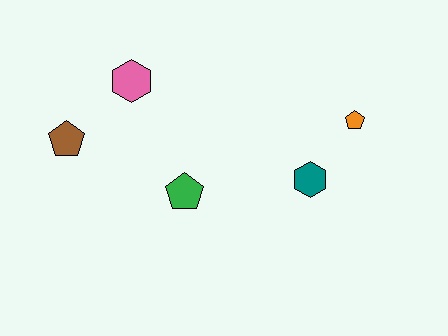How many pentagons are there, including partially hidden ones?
There are 3 pentagons.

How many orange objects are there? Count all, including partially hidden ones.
There is 1 orange object.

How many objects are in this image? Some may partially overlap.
There are 5 objects.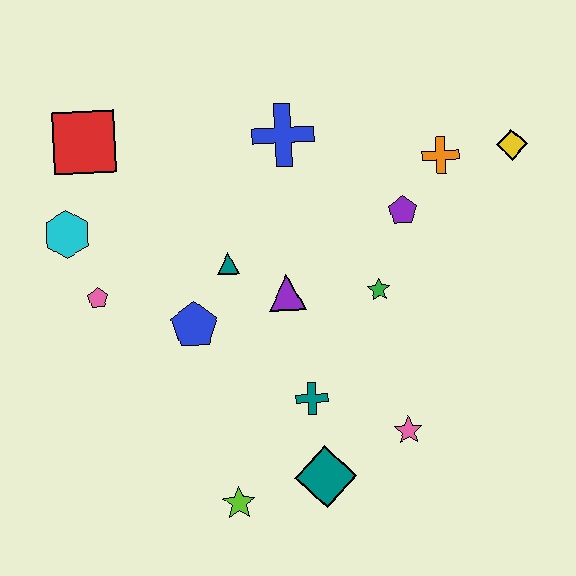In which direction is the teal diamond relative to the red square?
The teal diamond is below the red square.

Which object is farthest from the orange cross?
The lime star is farthest from the orange cross.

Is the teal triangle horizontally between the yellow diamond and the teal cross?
No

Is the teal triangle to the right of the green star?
No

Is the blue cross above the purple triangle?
Yes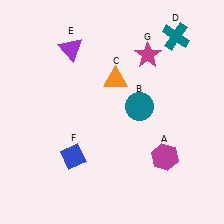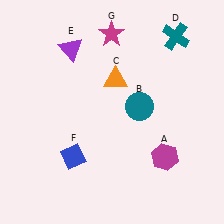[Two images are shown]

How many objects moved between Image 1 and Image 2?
1 object moved between the two images.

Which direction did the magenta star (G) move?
The magenta star (G) moved left.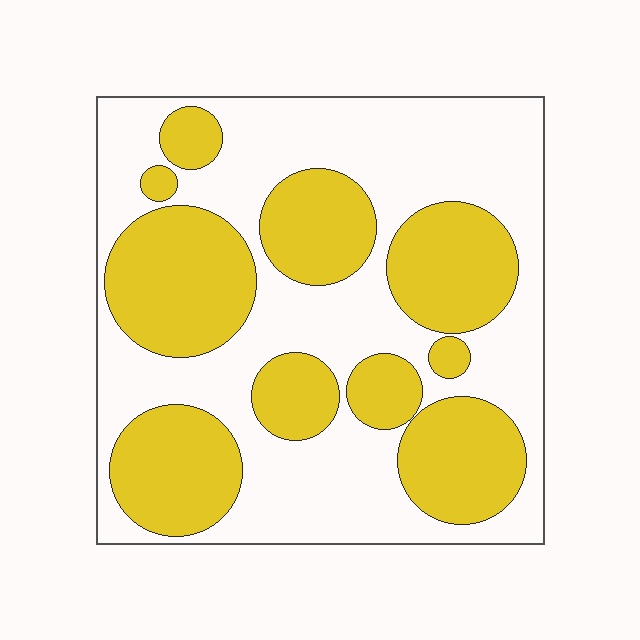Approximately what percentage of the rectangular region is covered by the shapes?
Approximately 45%.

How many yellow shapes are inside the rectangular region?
10.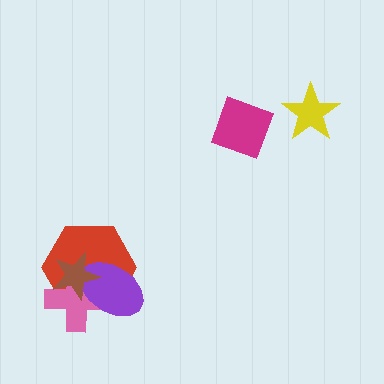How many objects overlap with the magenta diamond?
0 objects overlap with the magenta diamond.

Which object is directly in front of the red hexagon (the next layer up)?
The pink cross is directly in front of the red hexagon.